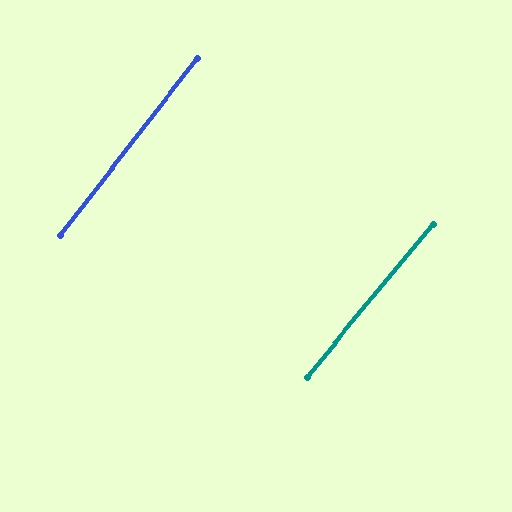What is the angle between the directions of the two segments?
Approximately 2 degrees.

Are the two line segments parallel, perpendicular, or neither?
Parallel — their directions differ by only 1.8°.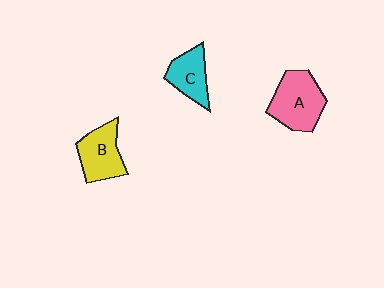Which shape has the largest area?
Shape A (pink).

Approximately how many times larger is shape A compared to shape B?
Approximately 1.2 times.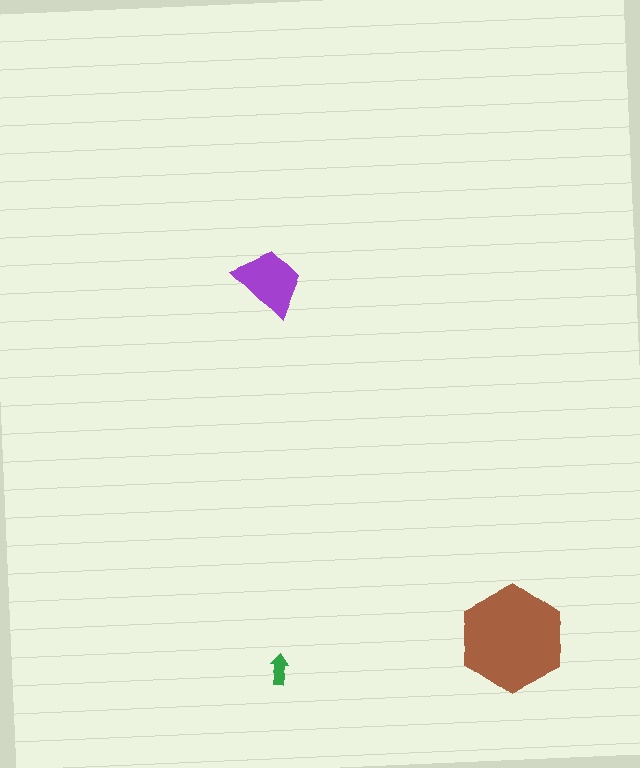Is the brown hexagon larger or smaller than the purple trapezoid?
Larger.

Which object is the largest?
The brown hexagon.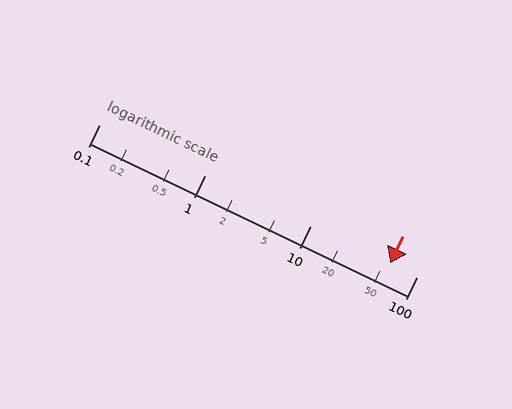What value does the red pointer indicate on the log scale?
The pointer indicates approximately 56.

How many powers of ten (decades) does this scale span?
The scale spans 3 decades, from 0.1 to 100.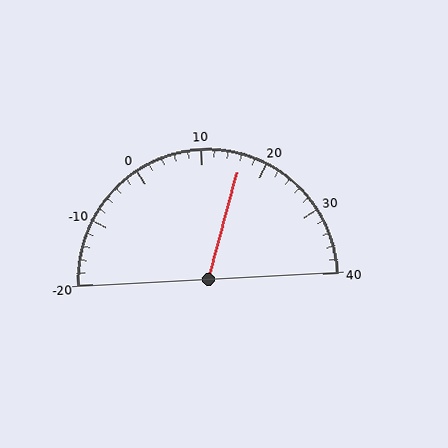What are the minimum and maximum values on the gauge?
The gauge ranges from -20 to 40.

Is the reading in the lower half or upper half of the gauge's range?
The reading is in the upper half of the range (-20 to 40).